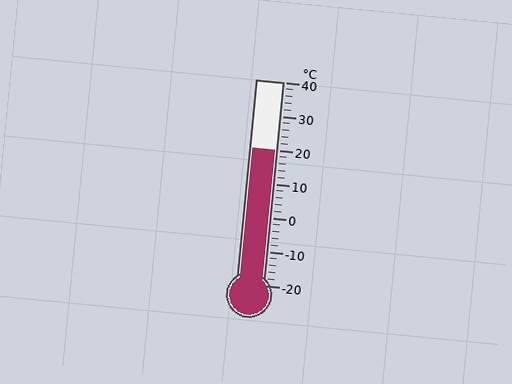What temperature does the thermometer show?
The thermometer shows approximately 20°C.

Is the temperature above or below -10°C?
The temperature is above -10°C.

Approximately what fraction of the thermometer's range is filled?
The thermometer is filled to approximately 65% of its range.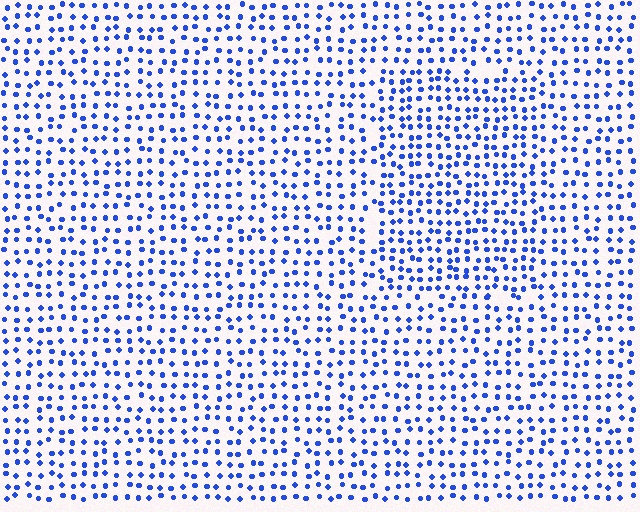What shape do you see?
I see a rectangle.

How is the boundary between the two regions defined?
The boundary is defined by a change in element density (approximately 1.4x ratio). All elements are the same color, size, and shape.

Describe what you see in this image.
The image contains small blue elements arranged at two different densities. A rectangle-shaped region is visible where the elements are more densely packed than the surrounding area.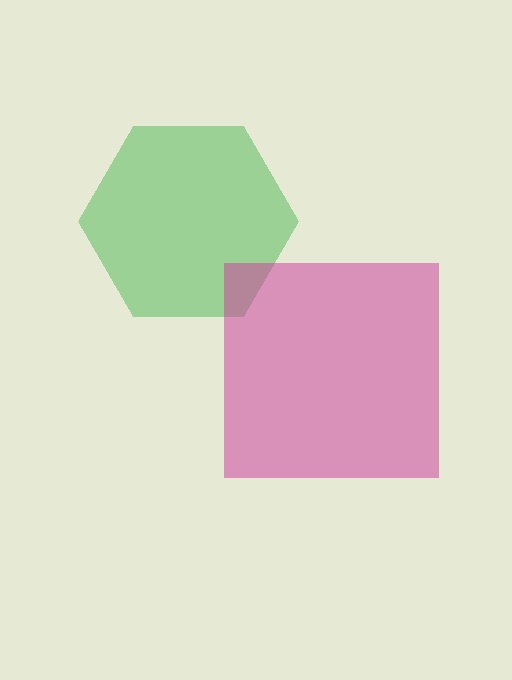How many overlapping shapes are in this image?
There are 2 overlapping shapes in the image.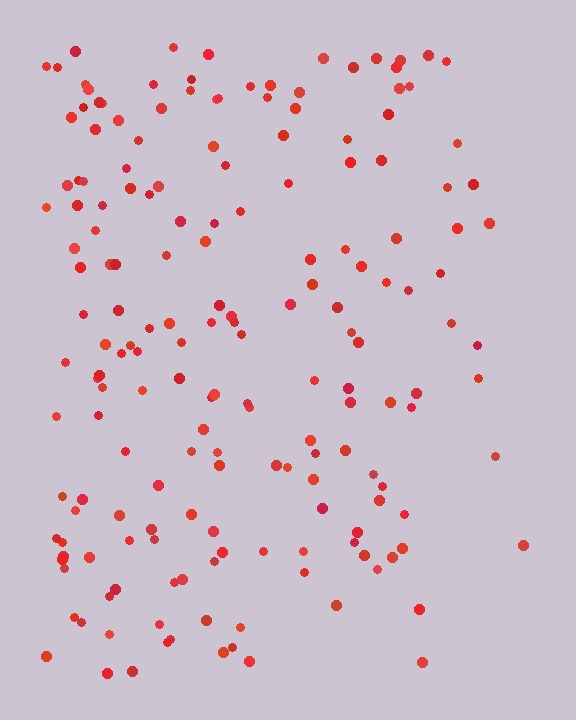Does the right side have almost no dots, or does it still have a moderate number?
Still a moderate number, just noticeably fewer than the left.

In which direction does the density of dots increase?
From right to left, with the left side densest.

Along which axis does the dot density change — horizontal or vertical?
Horizontal.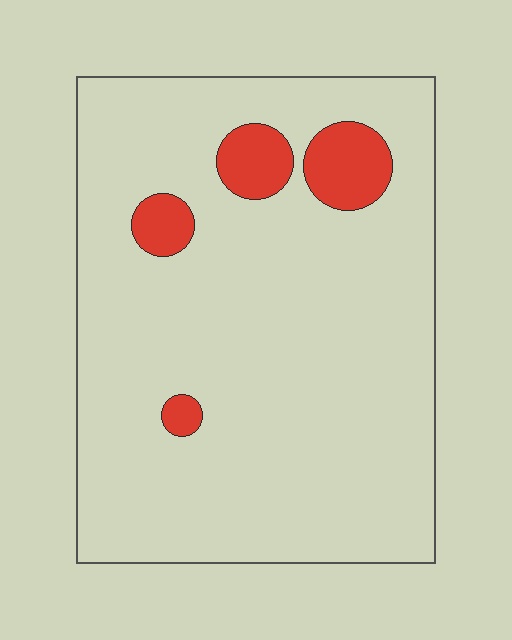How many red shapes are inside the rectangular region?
4.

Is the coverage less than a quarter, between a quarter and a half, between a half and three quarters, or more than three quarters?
Less than a quarter.